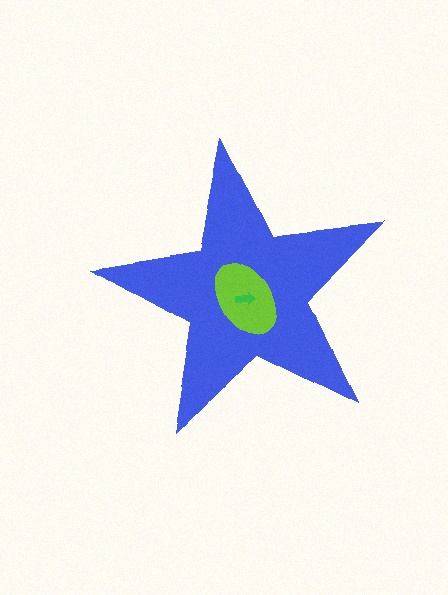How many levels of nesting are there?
3.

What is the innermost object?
The green arrow.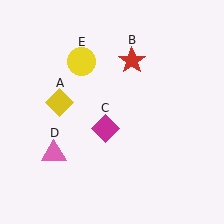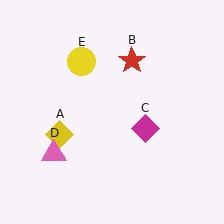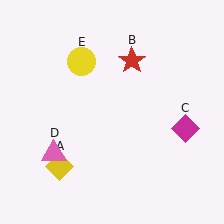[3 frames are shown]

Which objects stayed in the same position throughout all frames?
Red star (object B) and pink triangle (object D) and yellow circle (object E) remained stationary.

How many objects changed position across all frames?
2 objects changed position: yellow diamond (object A), magenta diamond (object C).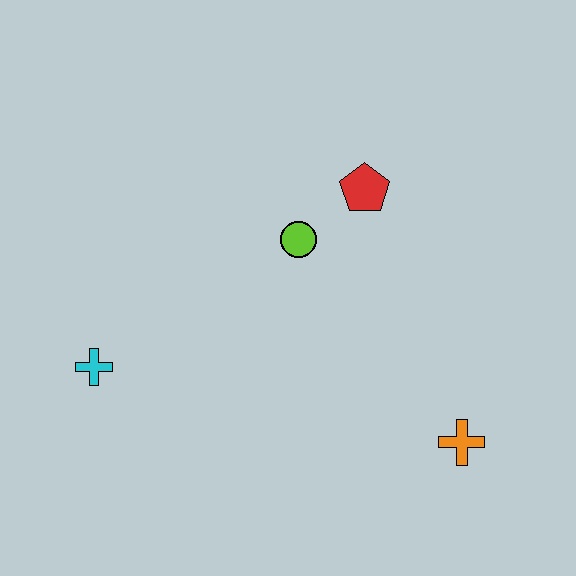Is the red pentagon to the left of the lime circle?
No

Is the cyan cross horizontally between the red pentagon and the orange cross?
No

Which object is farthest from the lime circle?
The orange cross is farthest from the lime circle.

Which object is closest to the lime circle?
The red pentagon is closest to the lime circle.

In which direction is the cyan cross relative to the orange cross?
The cyan cross is to the left of the orange cross.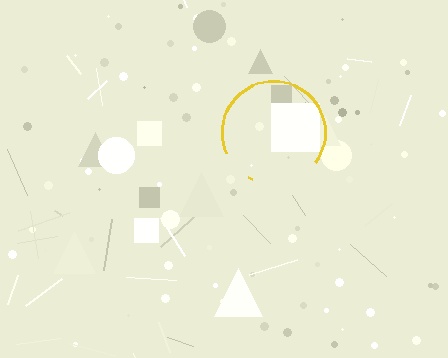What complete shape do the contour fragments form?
The contour fragments form a circle.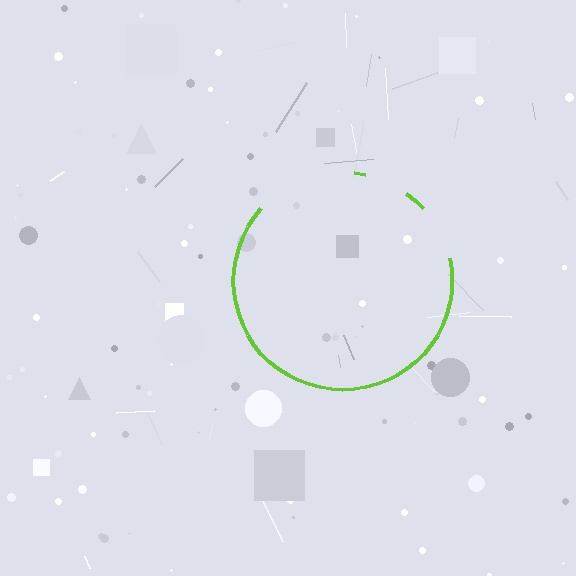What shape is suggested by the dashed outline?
The dashed outline suggests a circle.